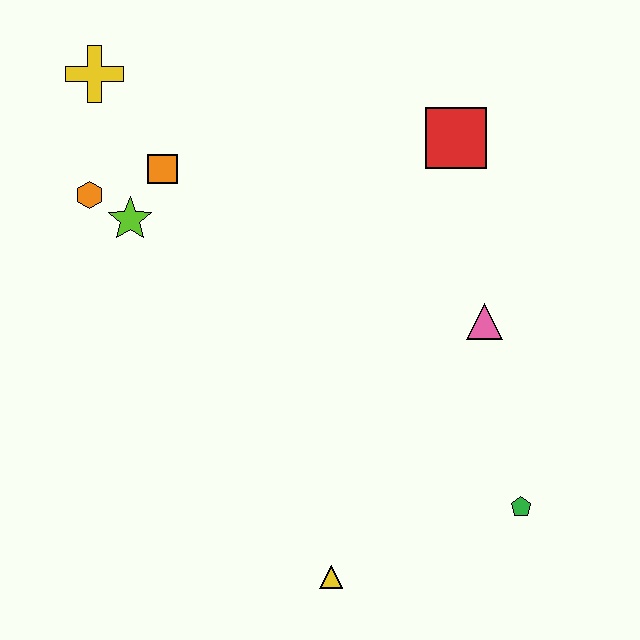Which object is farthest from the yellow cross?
The green pentagon is farthest from the yellow cross.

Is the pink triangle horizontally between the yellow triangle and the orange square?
No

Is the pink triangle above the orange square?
No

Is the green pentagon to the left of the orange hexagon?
No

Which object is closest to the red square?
The pink triangle is closest to the red square.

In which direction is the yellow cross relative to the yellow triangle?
The yellow cross is above the yellow triangle.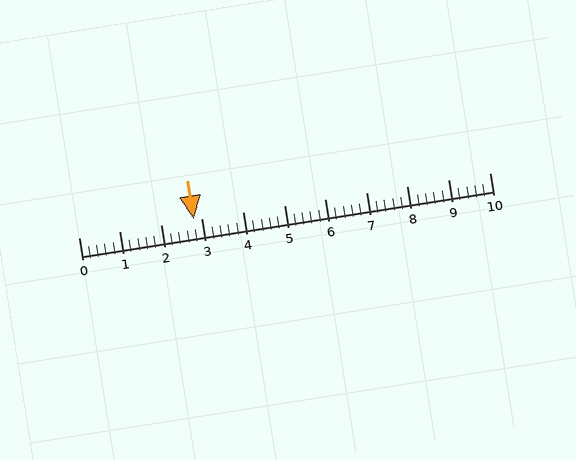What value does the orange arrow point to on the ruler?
The orange arrow points to approximately 2.8.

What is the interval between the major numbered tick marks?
The major tick marks are spaced 1 units apart.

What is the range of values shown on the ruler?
The ruler shows values from 0 to 10.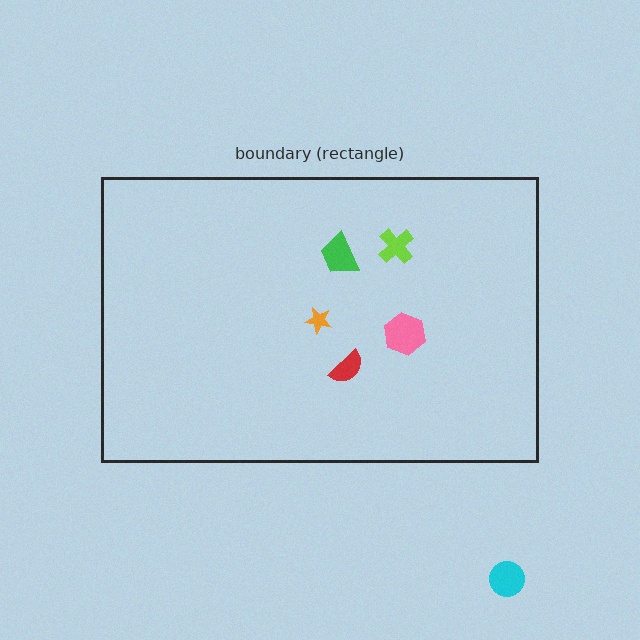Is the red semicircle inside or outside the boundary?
Inside.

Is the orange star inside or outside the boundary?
Inside.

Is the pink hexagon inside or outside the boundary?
Inside.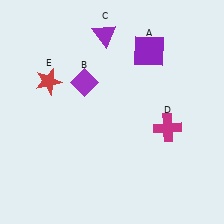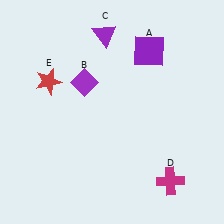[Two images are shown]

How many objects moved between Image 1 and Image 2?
1 object moved between the two images.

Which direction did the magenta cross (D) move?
The magenta cross (D) moved down.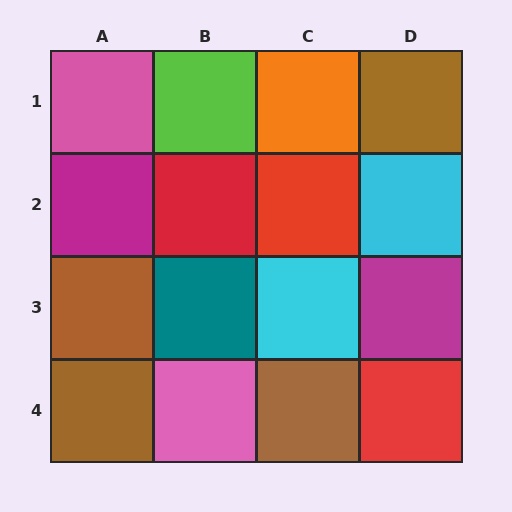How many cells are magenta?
2 cells are magenta.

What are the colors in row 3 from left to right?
Brown, teal, cyan, magenta.